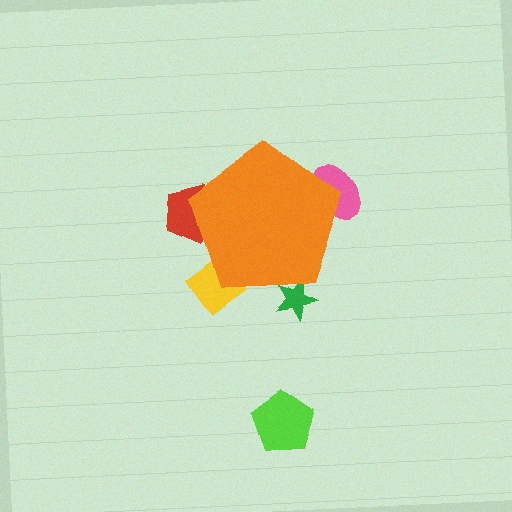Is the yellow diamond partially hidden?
Yes, the yellow diamond is partially hidden behind the orange pentagon.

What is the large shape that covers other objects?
An orange pentagon.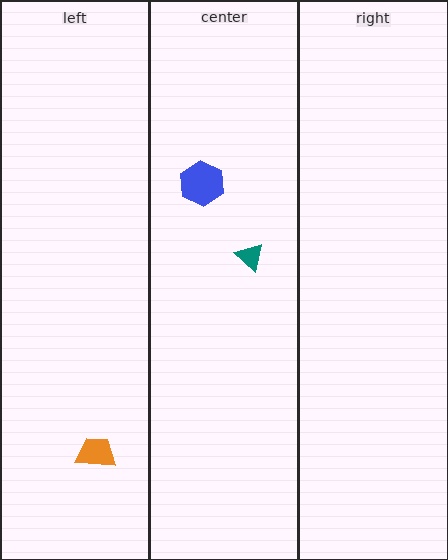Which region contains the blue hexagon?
The center region.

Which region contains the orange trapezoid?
The left region.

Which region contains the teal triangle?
The center region.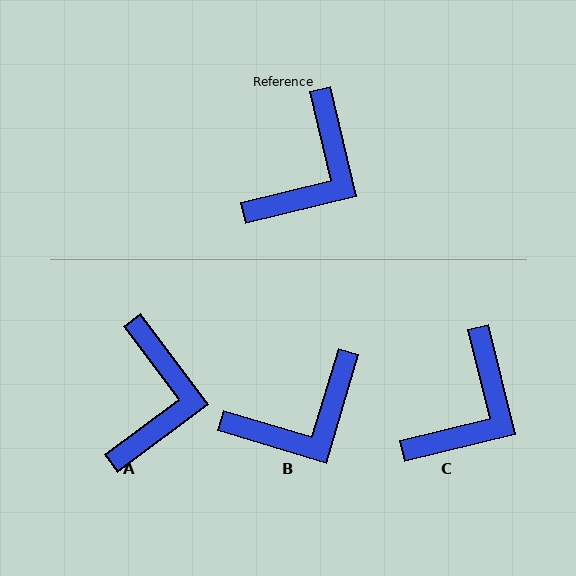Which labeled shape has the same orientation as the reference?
C.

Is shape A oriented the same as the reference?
No, it is off by about 23 degrees.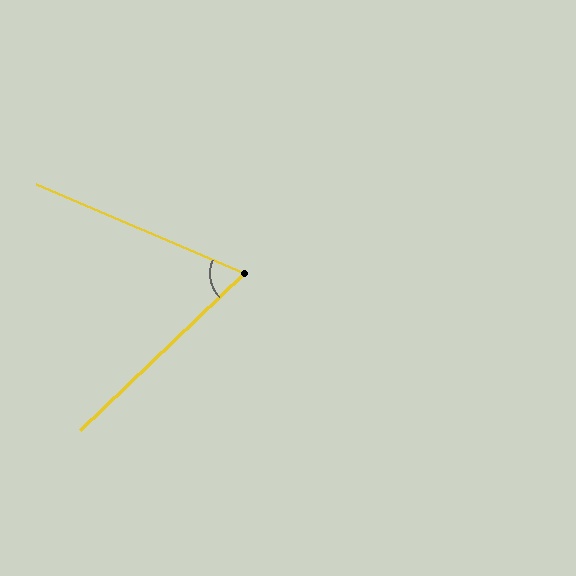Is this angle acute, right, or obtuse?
It is acute.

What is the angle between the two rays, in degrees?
Approximately 67 degrees.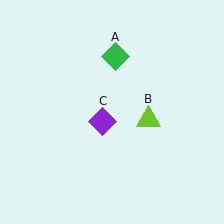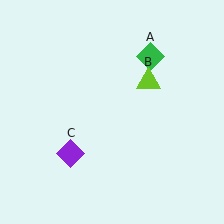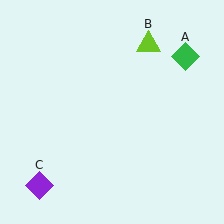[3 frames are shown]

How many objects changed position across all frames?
3 objects changed position: green diamond (object A), lime triangle (object B), purple diamond (object C).